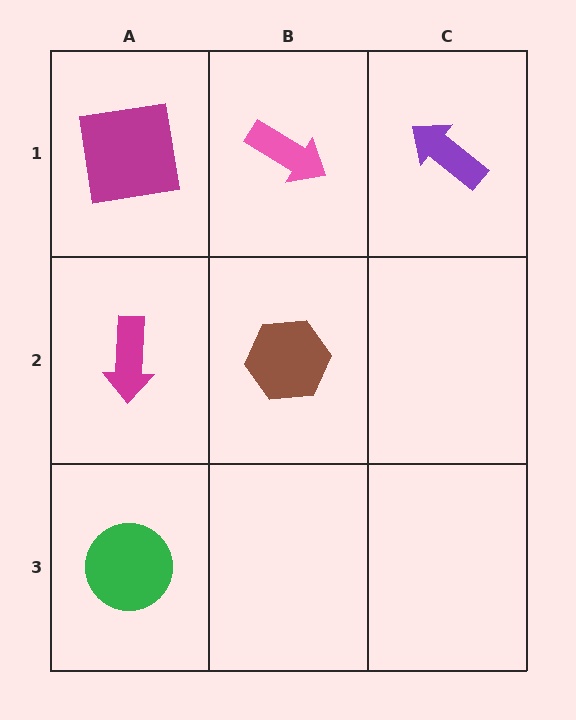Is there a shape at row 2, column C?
No, that cell is empty.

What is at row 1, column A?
A magenta square.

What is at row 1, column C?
A purple arrow.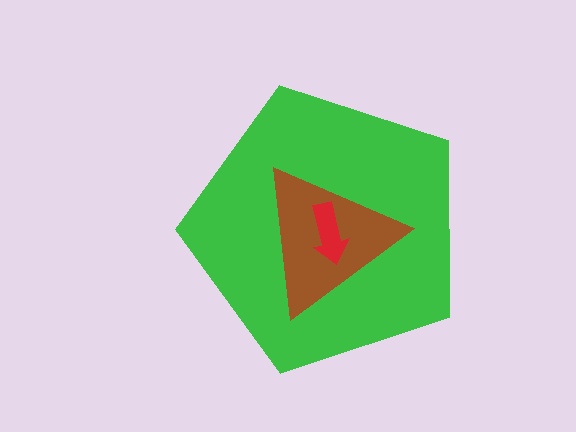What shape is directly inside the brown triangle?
The red arrow.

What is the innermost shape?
The red arrow.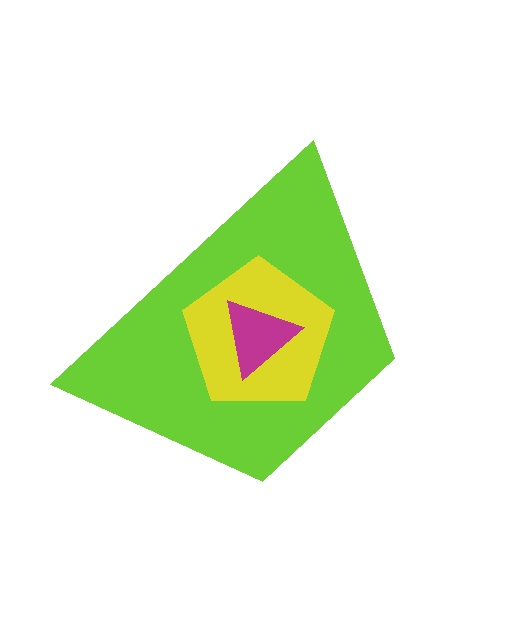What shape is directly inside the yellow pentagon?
The magenta triangle.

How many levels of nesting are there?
3.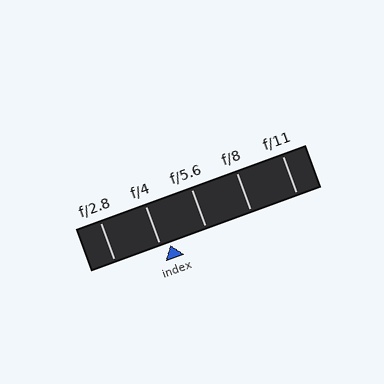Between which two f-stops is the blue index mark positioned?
The index mark is between f/4 and f/5.6.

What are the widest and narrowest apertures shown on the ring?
The widest aperture shown is f/2.8 and the narrowest is f/11.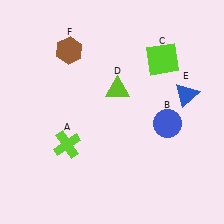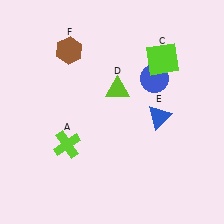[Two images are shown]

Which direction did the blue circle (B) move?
The blue circle (B) moved up.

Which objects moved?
The objects that moved are: the blue circle (B), the blue triangle (E).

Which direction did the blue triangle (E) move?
The blue triangle (E) moved left.